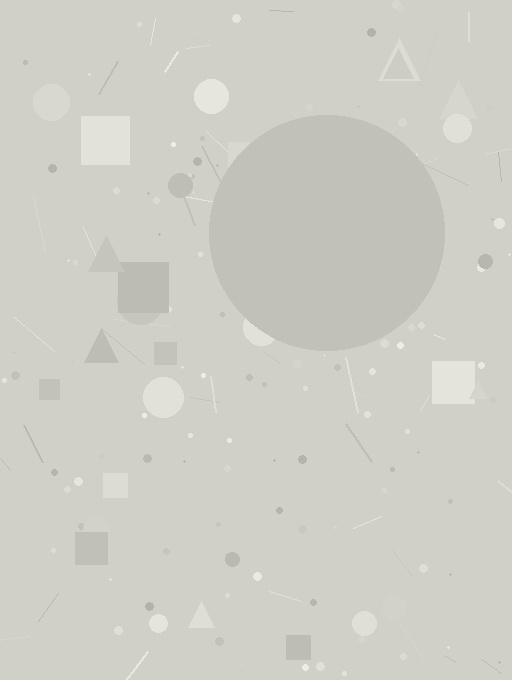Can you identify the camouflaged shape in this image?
The camouflaged shape is a circle.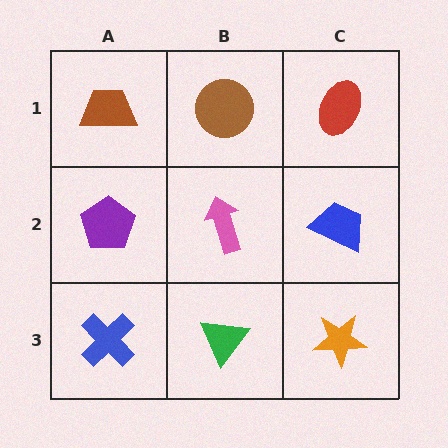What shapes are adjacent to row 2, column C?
A red ellipse (row 1, column C), an orange star (row 3, column C), a pink arrow (row 2, column B).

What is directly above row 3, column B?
A pink arrow.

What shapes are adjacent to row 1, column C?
A blue trapezoid (row 2, column C), a brown circle (row 1, column B).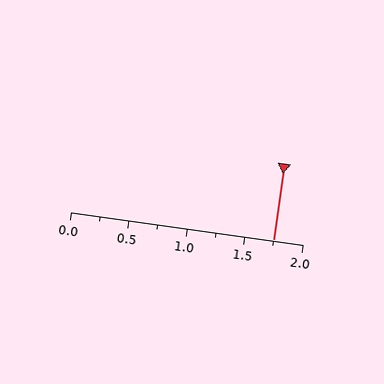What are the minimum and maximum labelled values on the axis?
The axis runs from 0.0 to 2.0.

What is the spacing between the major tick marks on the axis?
The major ticks are spaced 0.5 apart.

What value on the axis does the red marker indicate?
The marker indicates approximately 1.75.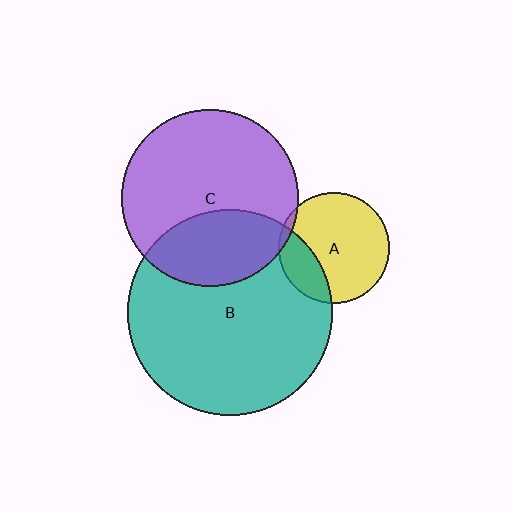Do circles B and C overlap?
Yes.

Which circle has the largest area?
Circle B (teal).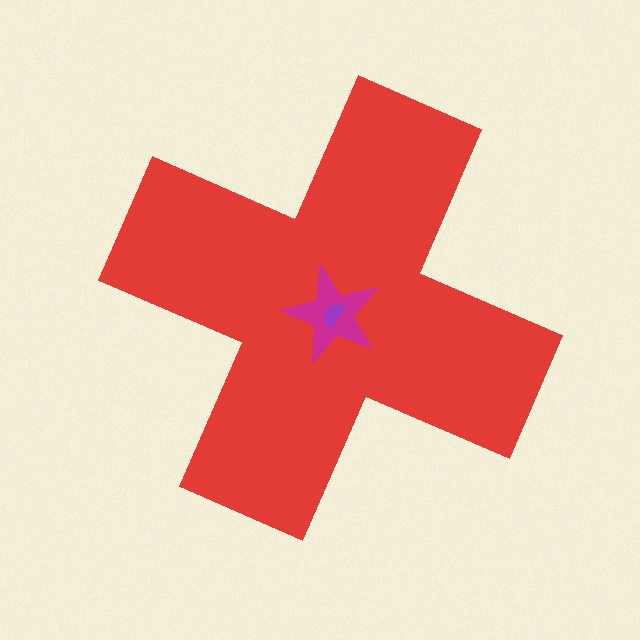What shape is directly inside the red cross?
The magenta star.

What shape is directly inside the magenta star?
The purple semicircle.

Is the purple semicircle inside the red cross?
Yes.